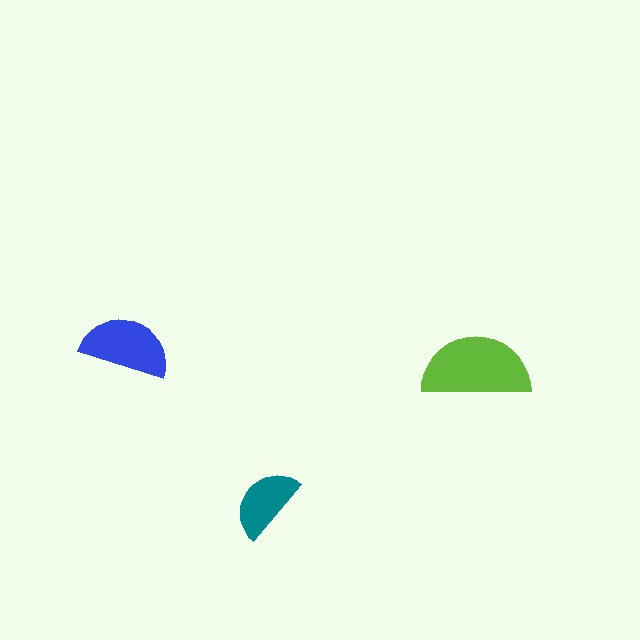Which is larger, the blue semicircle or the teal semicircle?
The blue one.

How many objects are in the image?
There are 3 objects in the image.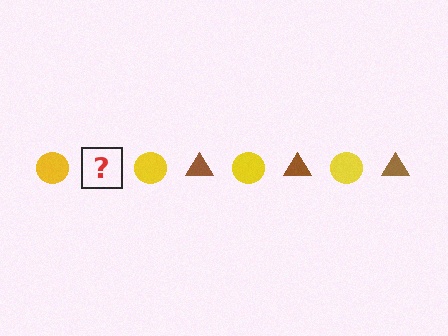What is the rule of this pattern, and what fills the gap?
The rule is that the pattern alternates between yellow circle and brown triangle. The gap should be filled with a brown triangle.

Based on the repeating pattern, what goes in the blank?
The blank should be a brown triangle.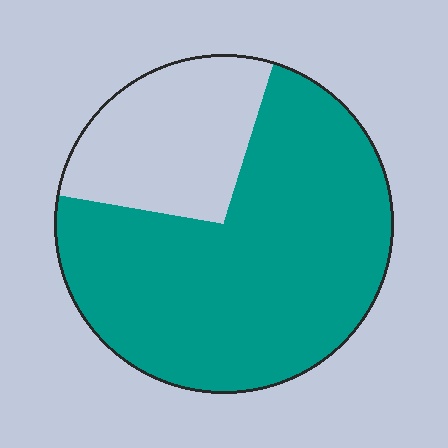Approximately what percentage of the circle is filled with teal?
Approximately 75%.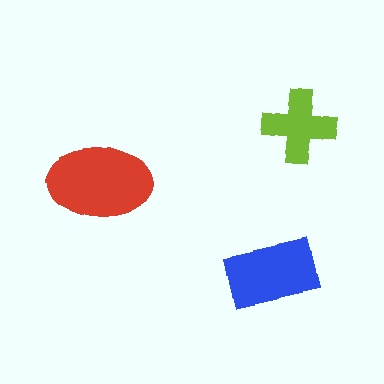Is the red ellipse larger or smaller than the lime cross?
Larger.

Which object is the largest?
The red ellipse.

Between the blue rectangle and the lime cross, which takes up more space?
The blue rectangle.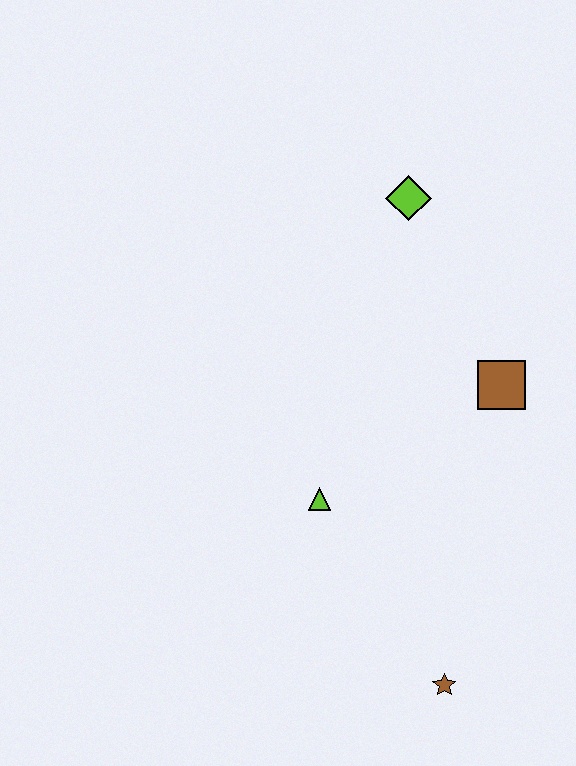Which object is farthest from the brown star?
The lime diamond is farthest from the brown star.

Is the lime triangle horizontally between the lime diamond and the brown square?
No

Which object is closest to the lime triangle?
The brown square is closest to the lime triangle.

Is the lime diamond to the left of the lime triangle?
No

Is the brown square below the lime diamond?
Yes